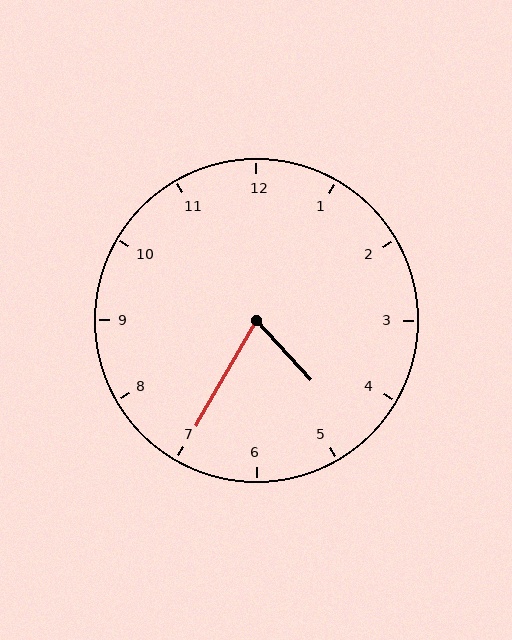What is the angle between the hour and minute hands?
Approximately 72 degrees.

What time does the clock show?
4:35.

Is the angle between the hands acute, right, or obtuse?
It is acute.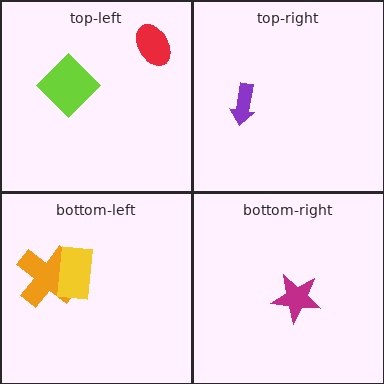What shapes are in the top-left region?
The lime diamond, the red ellipse.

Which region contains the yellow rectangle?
The bottom-left region.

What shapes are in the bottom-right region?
The magenta star.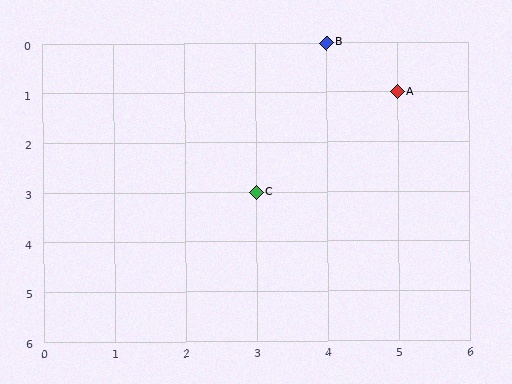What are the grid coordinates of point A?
Point A is at grid coordinates (5, 1).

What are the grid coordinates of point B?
Point B is at grid coordinates (4, 0).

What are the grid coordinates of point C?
Point C is at grid coordinates (3, 3).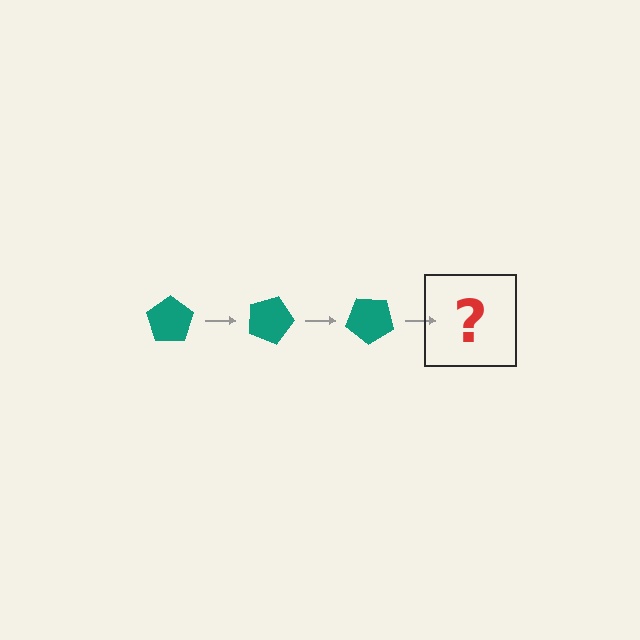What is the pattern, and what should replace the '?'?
The pattern is that the pentagon rotates 20 degrees each step. The '?' should be a teal pentagon rotated 60 degrees.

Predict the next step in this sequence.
The next step is a teal pentagon rotated 60 degrees.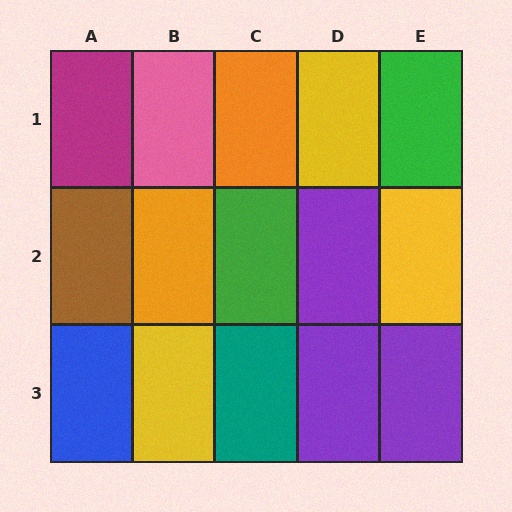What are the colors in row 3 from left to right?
Blue, yellow, teal, purple, purple.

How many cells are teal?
1 cell is teal.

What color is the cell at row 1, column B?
Pink.